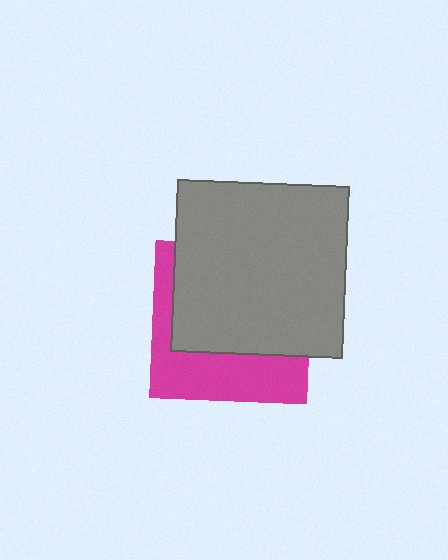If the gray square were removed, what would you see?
You would see the complete magenta square.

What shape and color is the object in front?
The object in front is a gray square.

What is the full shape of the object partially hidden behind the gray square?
The partially hidden object is a magenta square.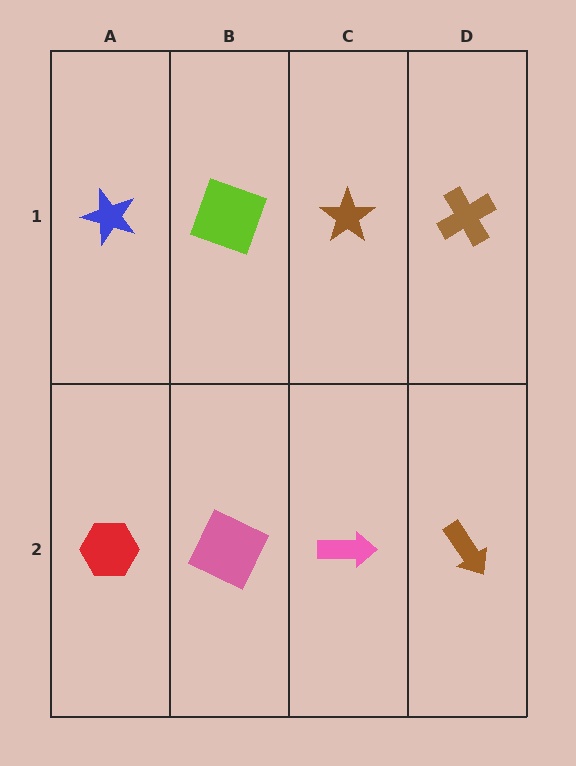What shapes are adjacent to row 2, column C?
A brown star (row 1, column C), a pink square (row 2, column B), a brown arrow (row 2, column D).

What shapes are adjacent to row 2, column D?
A brown cross (row 1, column D), a pink arrow (row 2, column C).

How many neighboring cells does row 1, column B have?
3.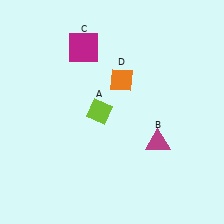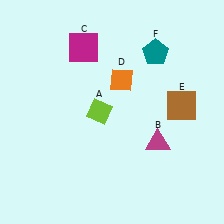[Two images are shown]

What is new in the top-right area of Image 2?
A teal pentagon (F) was added in the top-right area of Image 2.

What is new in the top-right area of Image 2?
A brown square (E) was added in the top-right area of Image 2.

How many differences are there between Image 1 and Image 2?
There are 2 differences between the two images.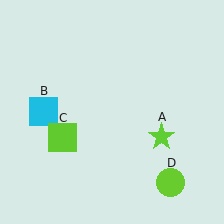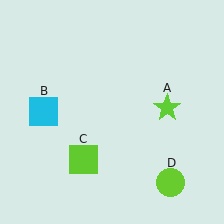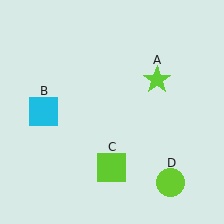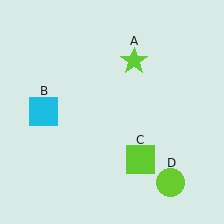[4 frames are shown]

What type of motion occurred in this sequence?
The lime star (object A), lime square (object C) rotated counterclockwise around the center of the scene.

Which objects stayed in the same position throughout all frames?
Cyan square (object B) and lime circle (object D) remained stationary.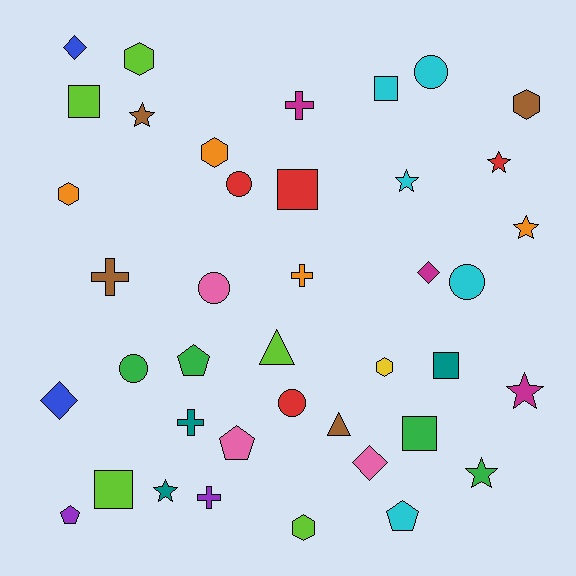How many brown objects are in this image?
There are 4 brown objects.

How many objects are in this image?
There are 40 objects.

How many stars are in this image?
There are 7 stars.